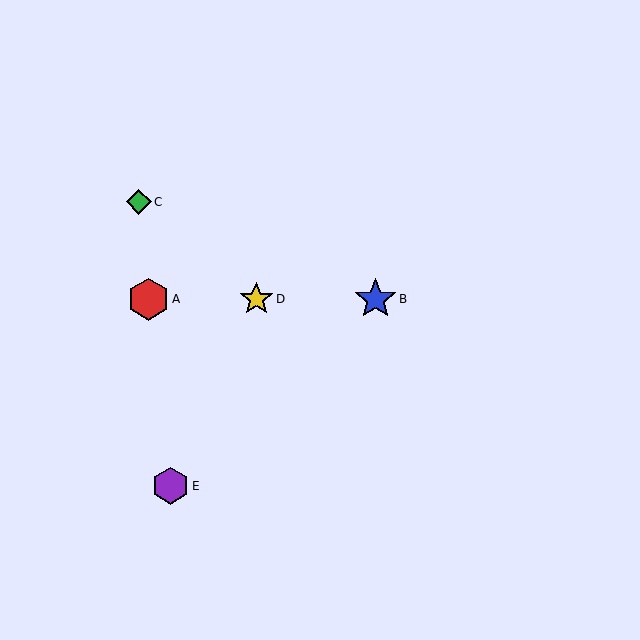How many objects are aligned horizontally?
3 objects (A, B, D) are aligned horizontally.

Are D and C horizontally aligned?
No, D is at y≈299 and C is at y≈202.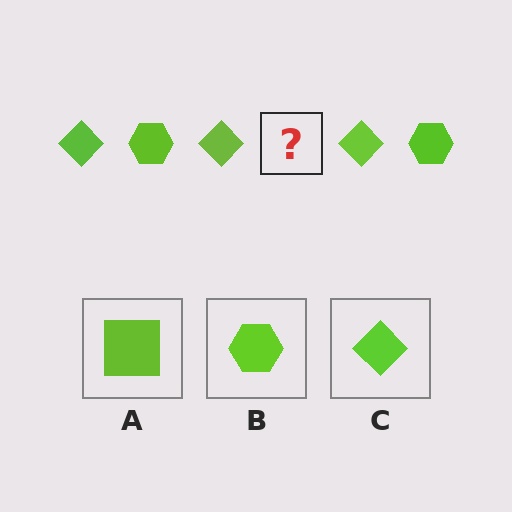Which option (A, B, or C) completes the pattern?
B.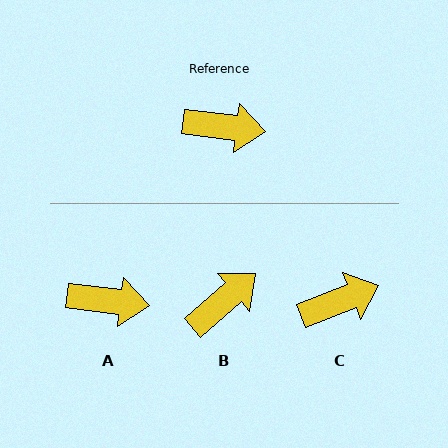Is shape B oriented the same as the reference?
No, it is off by about 48 degrees.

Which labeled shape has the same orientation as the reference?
A.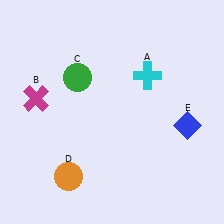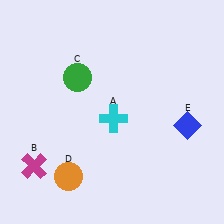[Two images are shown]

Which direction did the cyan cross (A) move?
The cyan cross (A) moved down.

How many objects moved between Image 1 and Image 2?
2 objects moved between the two images.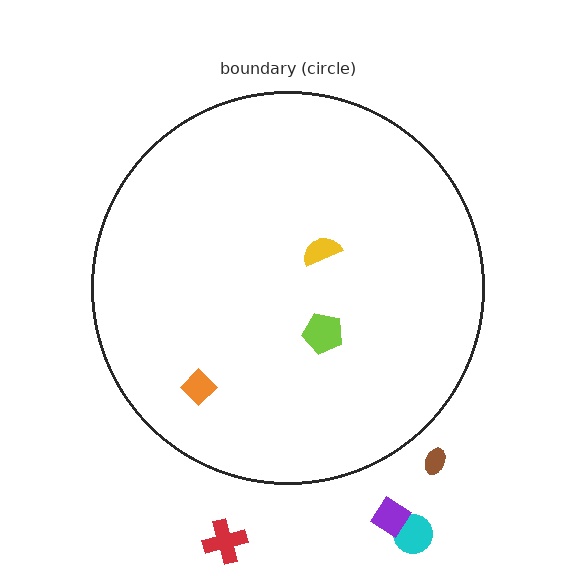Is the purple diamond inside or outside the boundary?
Outside.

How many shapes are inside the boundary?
3 inside, 4 outside.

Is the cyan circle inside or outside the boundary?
Outside.